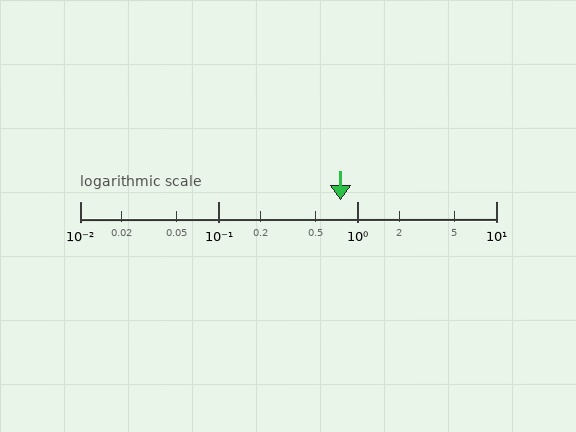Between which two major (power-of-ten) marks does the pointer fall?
The pointer is between 0.1 and 1.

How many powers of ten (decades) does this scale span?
The scale spans 3 decades, from 0.01 to 10.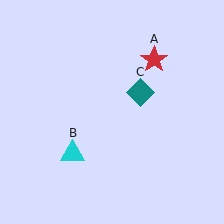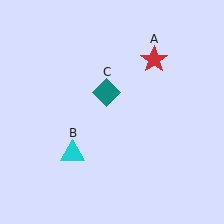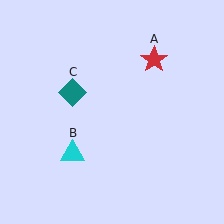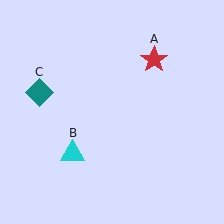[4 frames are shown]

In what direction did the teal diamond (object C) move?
The teal diamond (object C) moved left.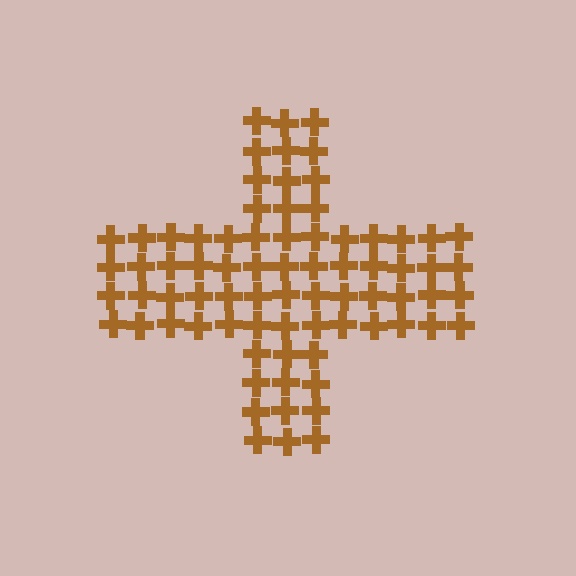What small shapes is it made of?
It is made of small crosses.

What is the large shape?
The large shape is a cross.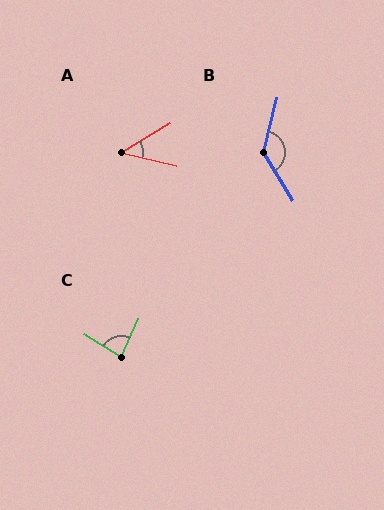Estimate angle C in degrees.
Approximately 82 degrees.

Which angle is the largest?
B, at approximately 135 degrees.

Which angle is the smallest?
A, at approximately 44 degrees.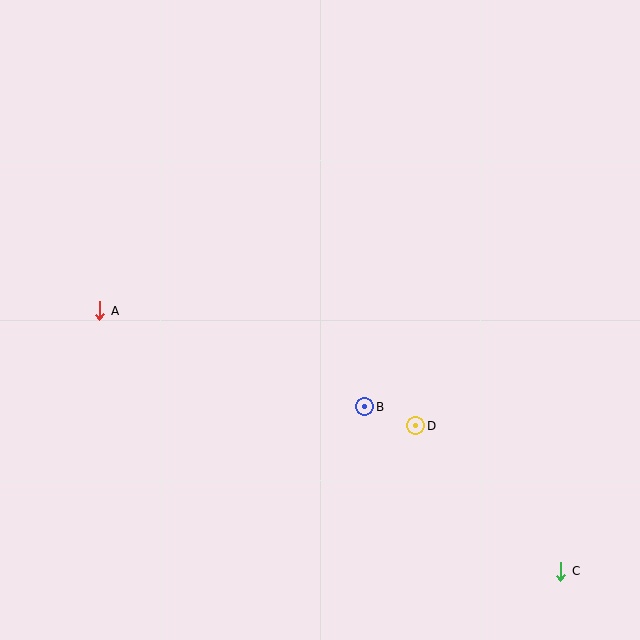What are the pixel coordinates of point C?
Point C is at (561, 571).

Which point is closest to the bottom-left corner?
Point A is closest to the bottom-left corner.